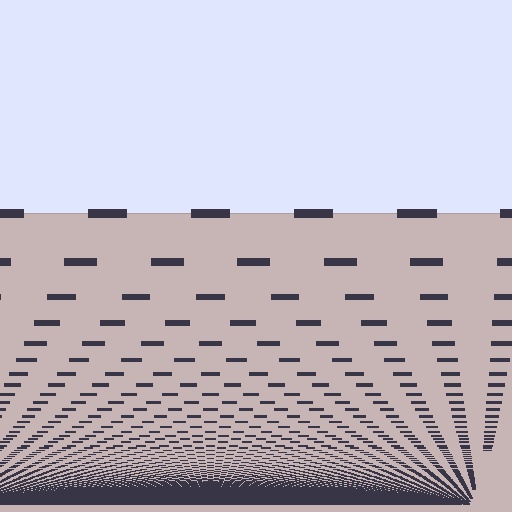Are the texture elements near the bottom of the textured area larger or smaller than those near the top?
Smaller. The gradient is inverted — elements near the bottom are smaller and denser.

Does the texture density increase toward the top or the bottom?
Density increases toward the bottom.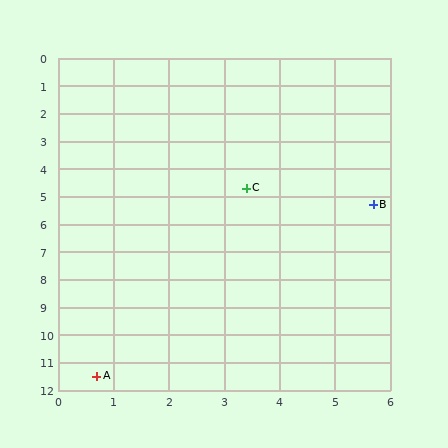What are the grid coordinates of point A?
Point A is at approximately (0.7, 11.5).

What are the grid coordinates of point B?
Point B is at approximately (5.7, 5.3).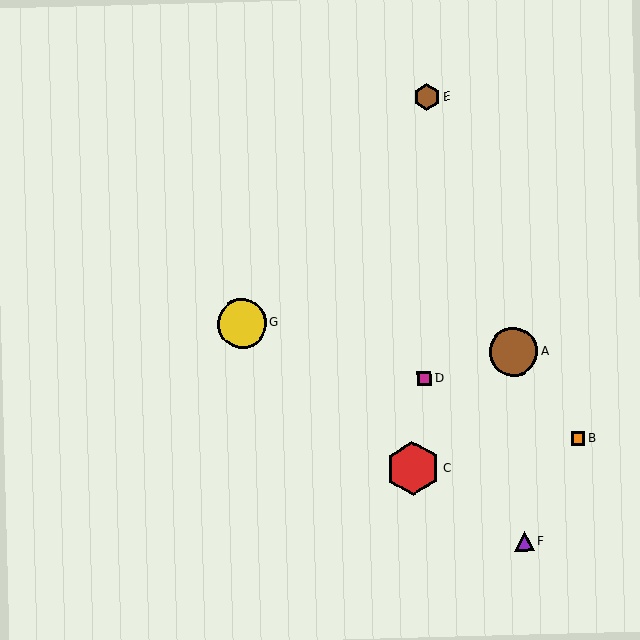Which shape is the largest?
The red hexagon (labeled C) is the largest.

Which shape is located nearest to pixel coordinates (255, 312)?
The yellow circle (labeled G) at (242, 323) is nearest to that location.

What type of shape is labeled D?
Shape D is a magenta square.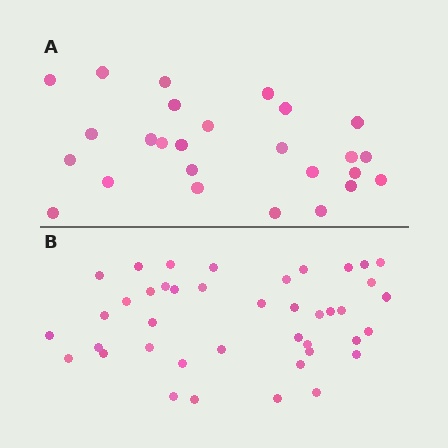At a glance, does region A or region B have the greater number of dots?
Region B (the bottom region) has more dots.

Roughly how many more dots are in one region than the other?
Region B has approximately 15 more dots than region A.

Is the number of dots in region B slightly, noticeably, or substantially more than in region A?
Region B has substantially more. The ratio is roughly 1.6 to 1.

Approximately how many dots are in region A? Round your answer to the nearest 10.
About 30 dots. (The exact count is 26, which rounds to 30.)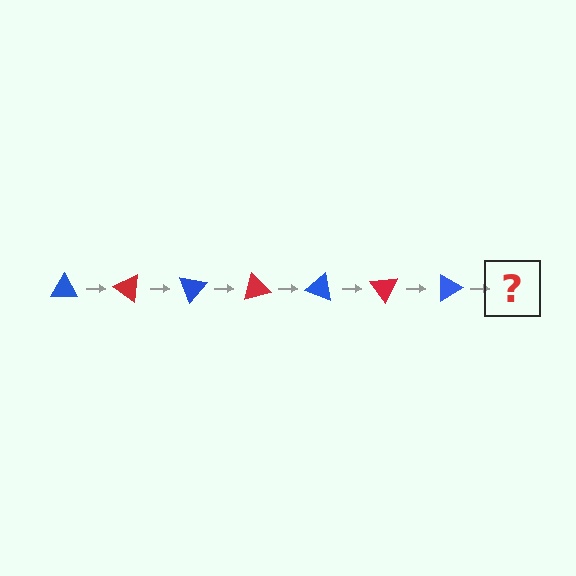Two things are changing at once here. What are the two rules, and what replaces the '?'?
The two rules are that it rotates 35 degrees each step and the color cycles through blue and red. The '?' should be a red triangle, rotated 245 degrees from the start.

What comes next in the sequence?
The next element should be a red triangle, rotated 245 degrees from the start.